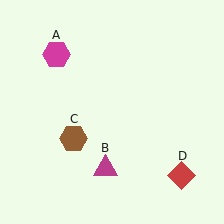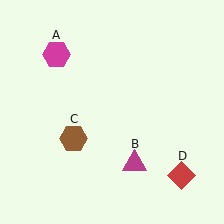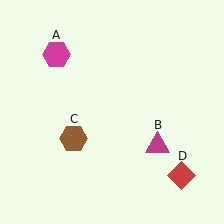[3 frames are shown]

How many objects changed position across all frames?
1 object changed position: magenta triangle (object B).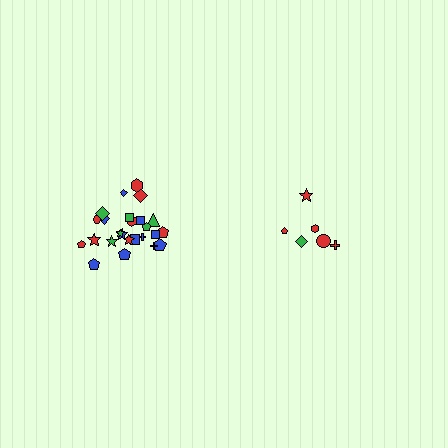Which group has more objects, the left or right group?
The left group.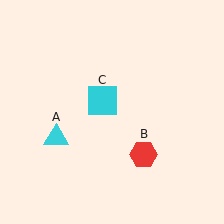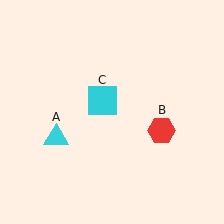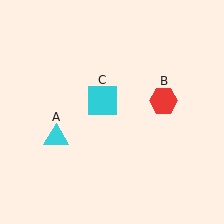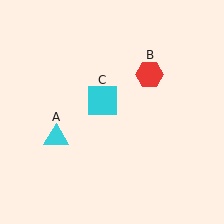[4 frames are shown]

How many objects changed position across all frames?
1 object changed position: red hexagon (object B).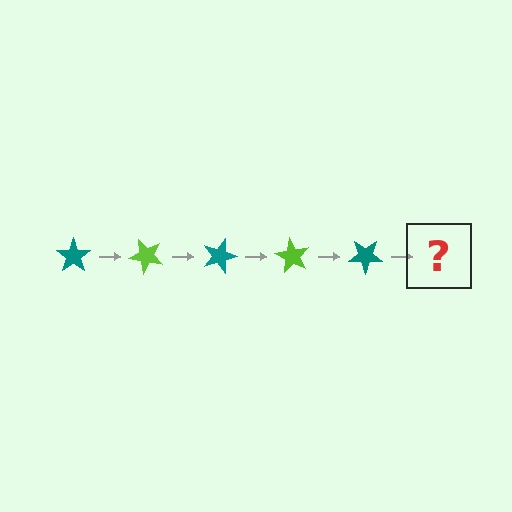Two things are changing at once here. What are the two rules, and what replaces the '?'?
The two rules are that it rotates 45 degrees each step and the color cycles through teal and lime. The '?' should be a lime star, rotated 225 degrees from the start.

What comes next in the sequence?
The next element should be a lime star, rotated 225 degrees from the start.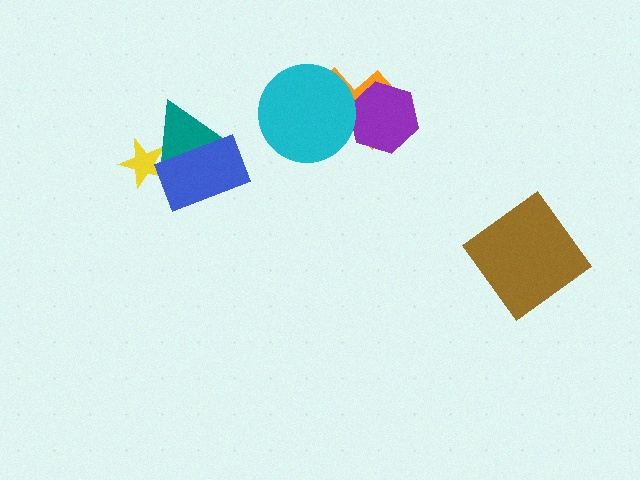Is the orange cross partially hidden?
Yes, it is partially covered by another shape.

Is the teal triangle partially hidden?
Yes, it is partially covered by another shape.